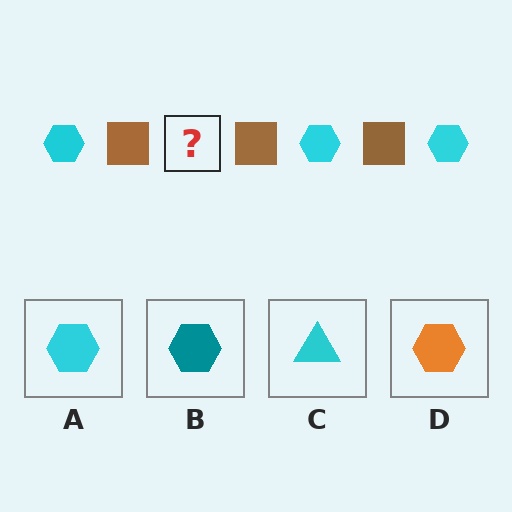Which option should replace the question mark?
Option A.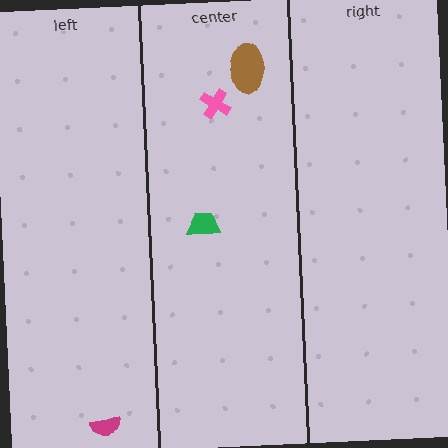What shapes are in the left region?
The magenta semicircle.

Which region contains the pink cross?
The center region.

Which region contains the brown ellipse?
The center region.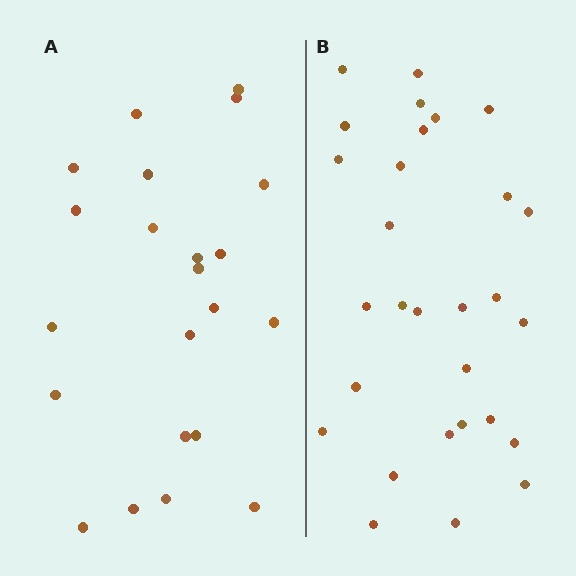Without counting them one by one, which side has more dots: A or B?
Region B (the right region) has more dots.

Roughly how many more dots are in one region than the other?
Region B has roughly 8 or so more dots than region A.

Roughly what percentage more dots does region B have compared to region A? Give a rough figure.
About 30% more.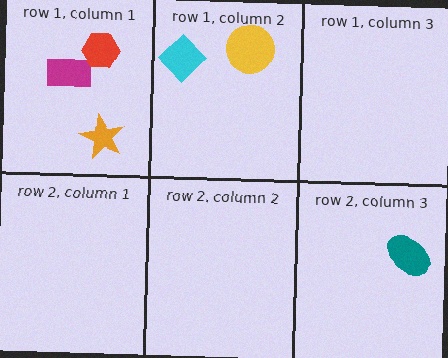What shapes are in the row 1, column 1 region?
The magenta rectangle, the orange star, the red hexagon.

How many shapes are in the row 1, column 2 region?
2.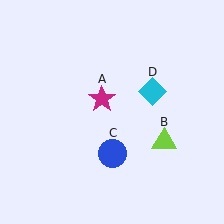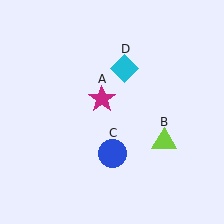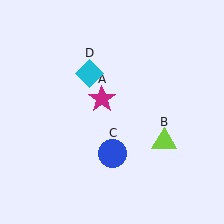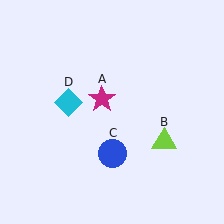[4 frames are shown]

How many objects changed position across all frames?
1 object changed position: cyan diamond (object D).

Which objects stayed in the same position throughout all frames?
Magenta star (object A) and lime triangle (object B) and blue circle (object C) remained stationary.